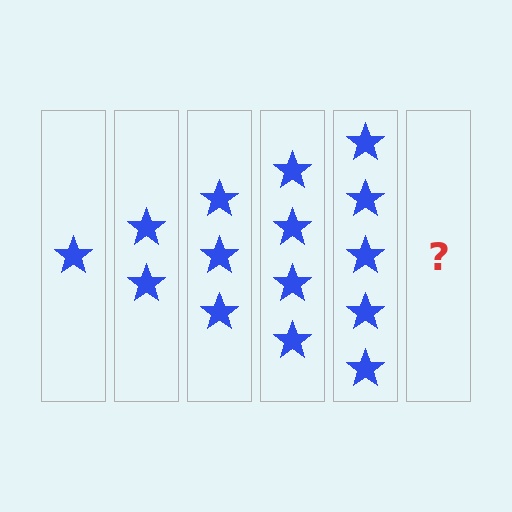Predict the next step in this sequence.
The next step is 6 stars.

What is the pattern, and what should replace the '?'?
The pattern is that each step adds one more star. The '?' should be 6 stars.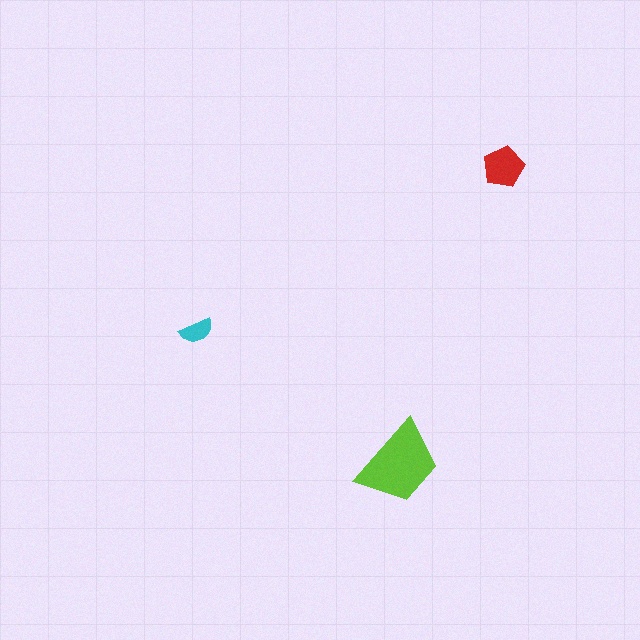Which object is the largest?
The lime trapezoid.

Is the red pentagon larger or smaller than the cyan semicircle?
Larger.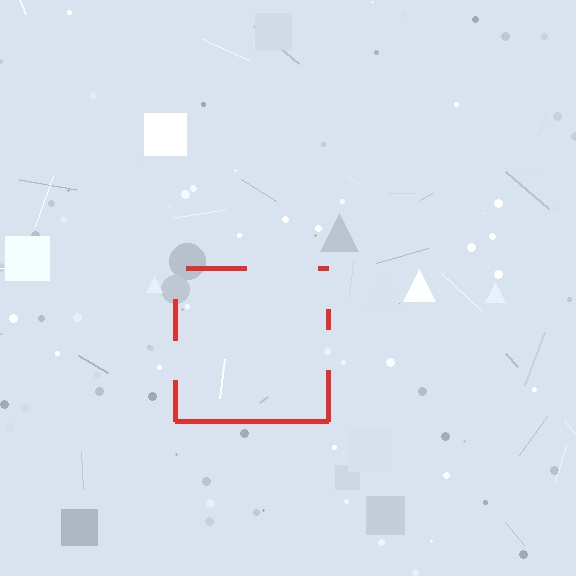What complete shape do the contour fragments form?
The contour fragments form a square.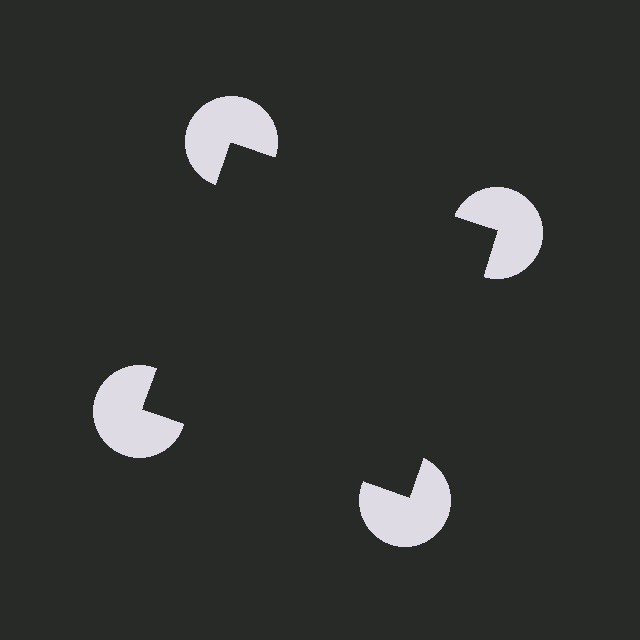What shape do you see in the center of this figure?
An illusory square — its edges are inferred from the aligned wedge cuts in the pac-man discs, not physically drawn.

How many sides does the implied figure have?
4 sides.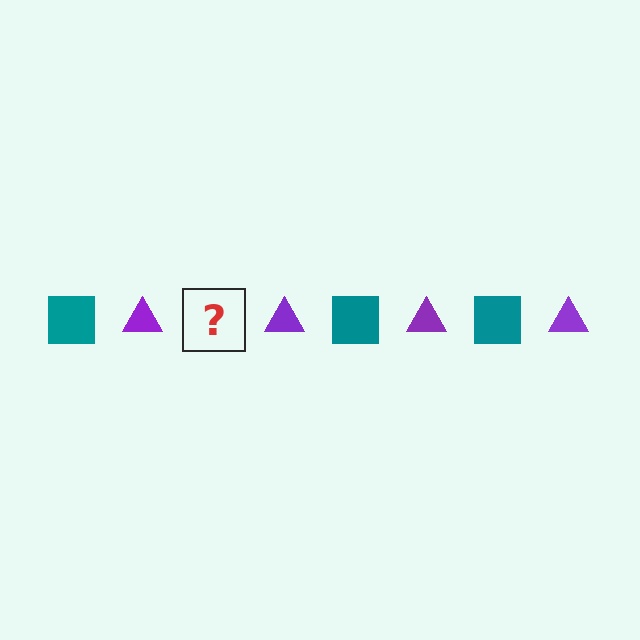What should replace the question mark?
The question mark should be replaced with a teal square.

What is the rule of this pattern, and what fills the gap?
The rule is that the pattern alternates between teal square and purple triangle. The gap should be filled with a teal square.